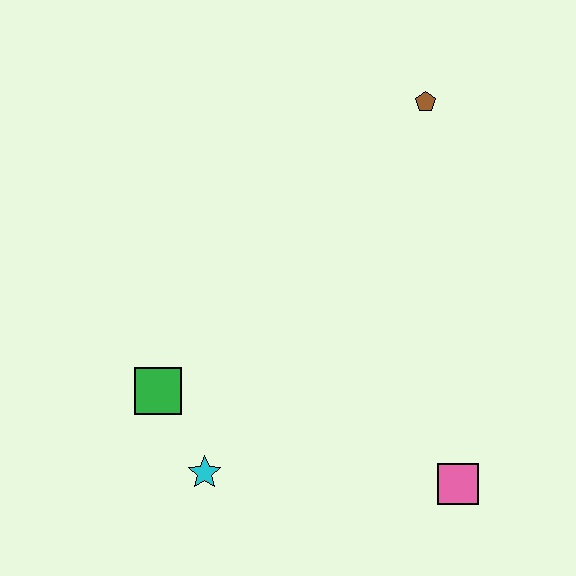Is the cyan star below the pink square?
No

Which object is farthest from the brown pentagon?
The cyan star is farthest from the brown pentagon.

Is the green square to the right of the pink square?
No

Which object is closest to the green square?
The cyan star is closest to the green square.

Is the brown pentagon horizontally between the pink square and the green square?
Yes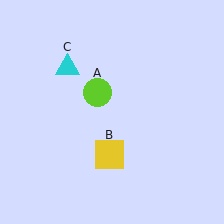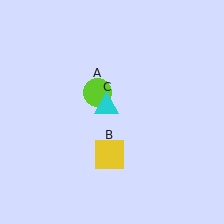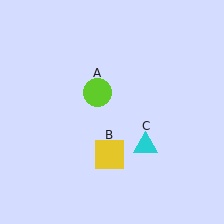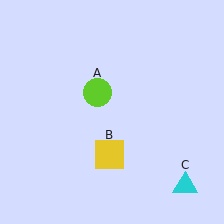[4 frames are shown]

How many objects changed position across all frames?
1 object changed position: cyan triangle (object C).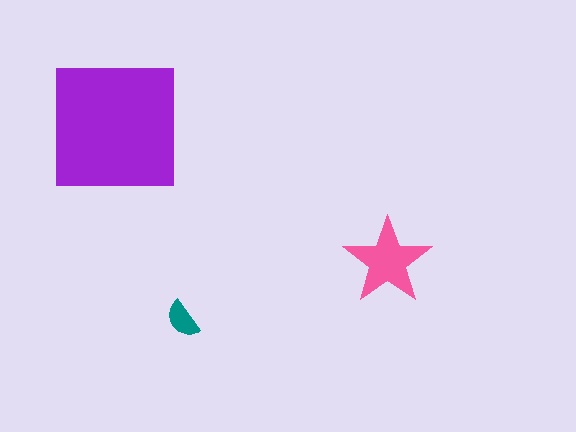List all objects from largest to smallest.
The purple square, the pink star, the teal semicircle.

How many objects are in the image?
There are 3 objects in the image.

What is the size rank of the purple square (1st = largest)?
1st.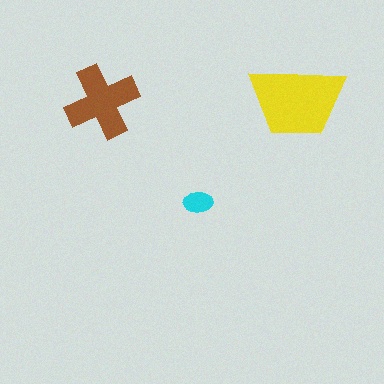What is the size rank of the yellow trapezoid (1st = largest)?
1st.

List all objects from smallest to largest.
The cyan ellipse, the brown cross, the yellow trapezoid.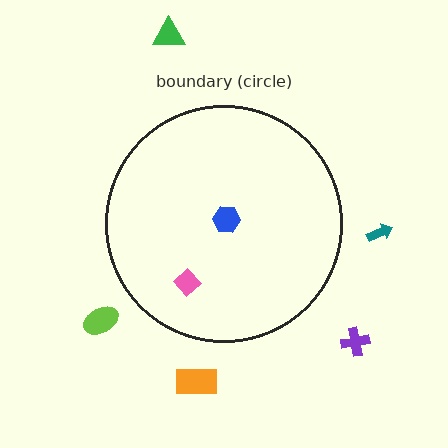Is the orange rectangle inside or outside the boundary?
Outside.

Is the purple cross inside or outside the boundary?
Outside.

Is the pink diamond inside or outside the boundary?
Inside.